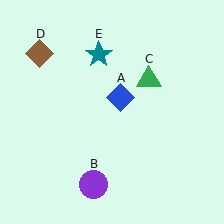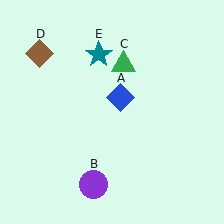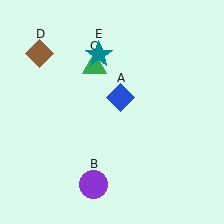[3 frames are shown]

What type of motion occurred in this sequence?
The green triangle (object C) rotated counterclockwise around the center of the scene.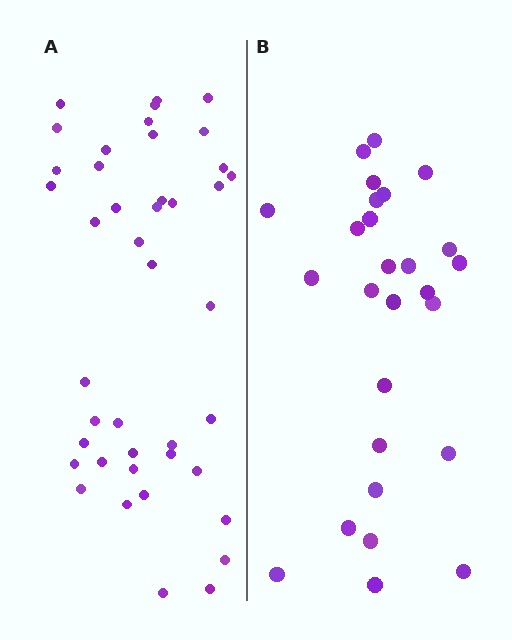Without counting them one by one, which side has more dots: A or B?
Region A (the left region) has more dots.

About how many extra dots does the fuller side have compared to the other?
Region A has approximately 15 more dots than region B.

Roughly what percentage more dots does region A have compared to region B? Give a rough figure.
About 55% more.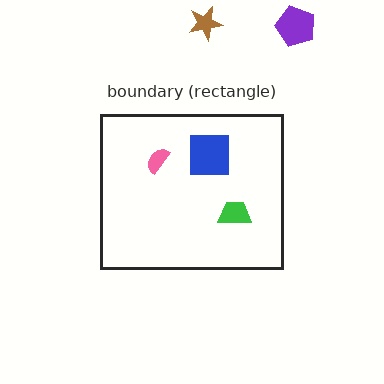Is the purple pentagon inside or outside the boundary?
Outside.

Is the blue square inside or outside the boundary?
Inside.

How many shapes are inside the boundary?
3 inside, 2 outside.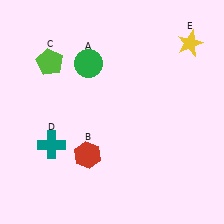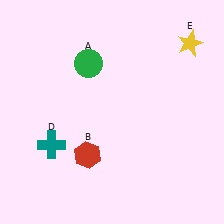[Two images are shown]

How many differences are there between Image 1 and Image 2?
There is 1 difference between the two images.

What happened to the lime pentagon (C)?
The lime pentagon (C) was removed in Image 2. It was in the top-left area of Image 1.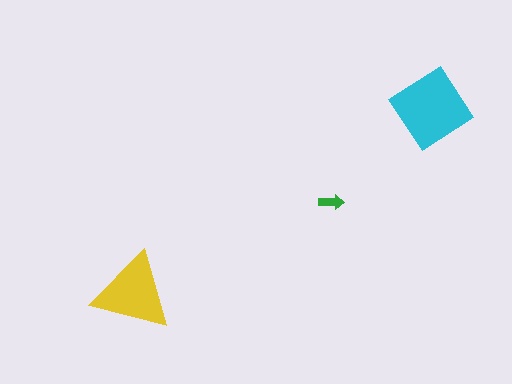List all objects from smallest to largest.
The green arrow, the yellow triangle, the cyan diamond.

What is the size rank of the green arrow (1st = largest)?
3rd.